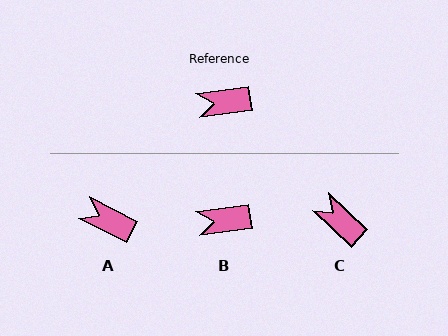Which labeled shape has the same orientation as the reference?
B.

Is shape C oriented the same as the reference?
No, it is off by about 51 degrees.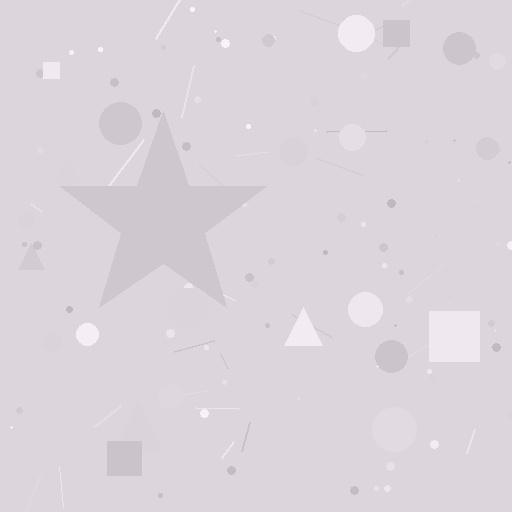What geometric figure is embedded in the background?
A star is embedded in the background.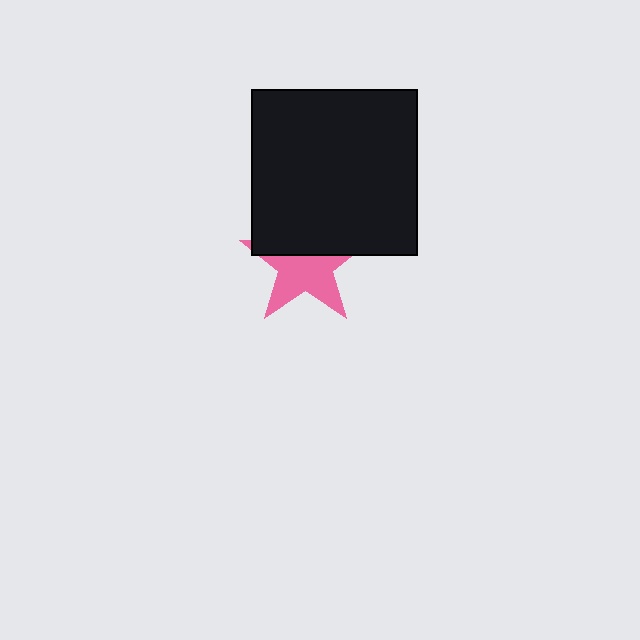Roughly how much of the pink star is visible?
About half of it is visible (roughly 57%).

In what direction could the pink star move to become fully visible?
The pink star could move down. That would shift it out from behind the black square entirely.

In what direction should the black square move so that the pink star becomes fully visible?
The black square should move up. That is the shortest direction to clear the overlap and leave the pink star fully visible.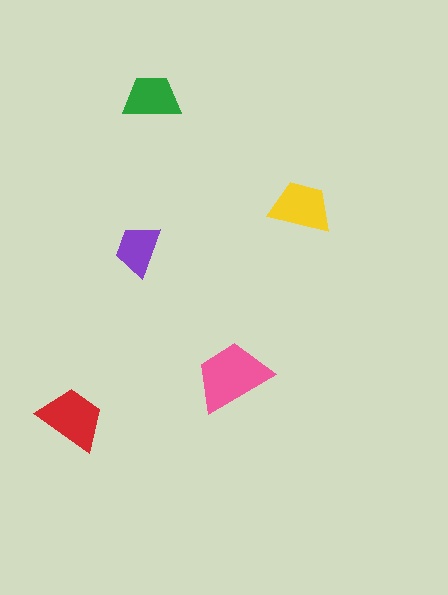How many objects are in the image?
There are 5 objects in the image.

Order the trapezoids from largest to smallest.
the pink one, the red one, the yellow one, the green one, the purple one.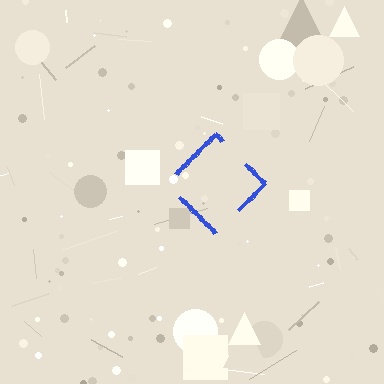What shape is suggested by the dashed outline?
The dashed outline suggests a diamond.